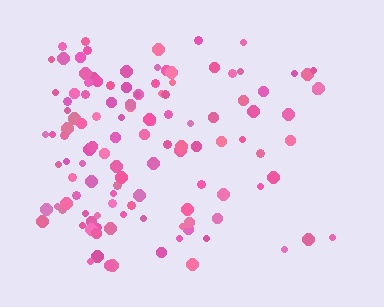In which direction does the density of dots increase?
From right to left, with the left side densest.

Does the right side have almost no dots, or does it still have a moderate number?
Still a moderate number, just noticeably fewer than the left.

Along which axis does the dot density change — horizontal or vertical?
Horizontal.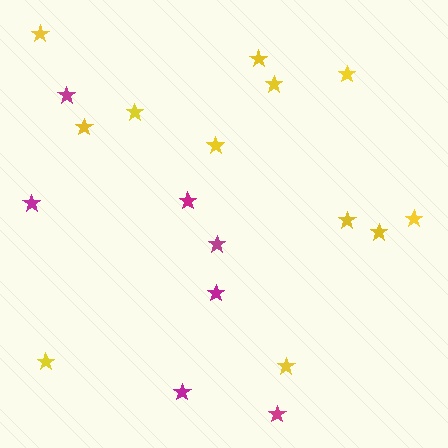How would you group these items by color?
There are 2 groups: one group of yellow stars (12) and one group of magenta stars (7).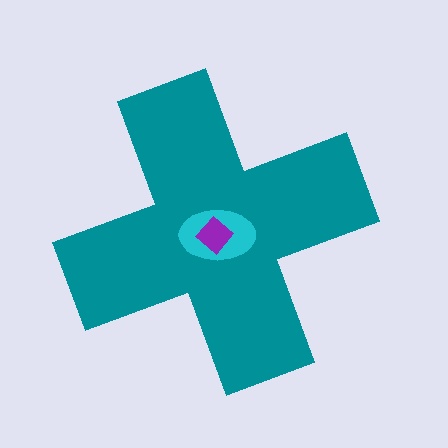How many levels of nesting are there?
3.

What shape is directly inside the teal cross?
The cyan ellipse.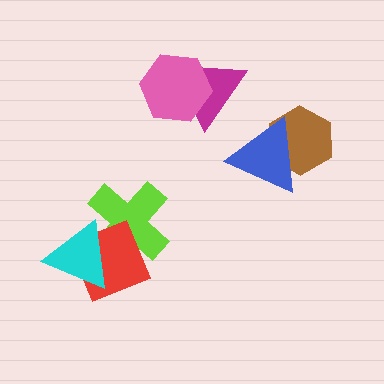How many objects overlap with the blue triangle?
1 object overlaps with the blue triangle.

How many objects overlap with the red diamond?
2 objects overlap with the red diamond.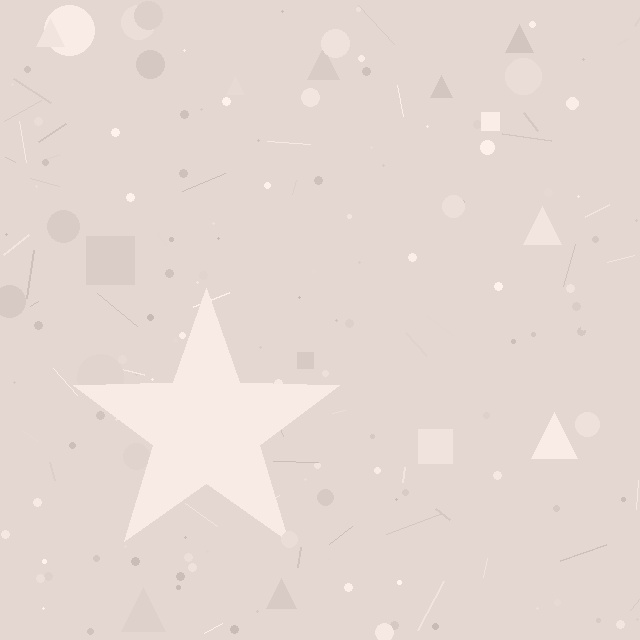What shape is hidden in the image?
A star is hidden in the image.